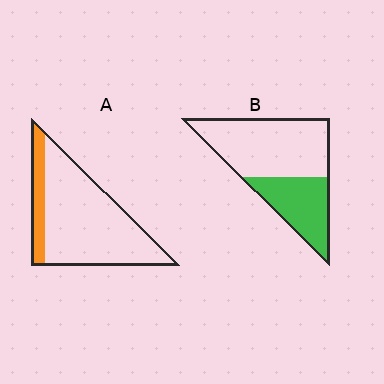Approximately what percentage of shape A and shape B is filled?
A is approximately 20% and B is approximately 35%.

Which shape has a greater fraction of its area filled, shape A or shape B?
Shape B.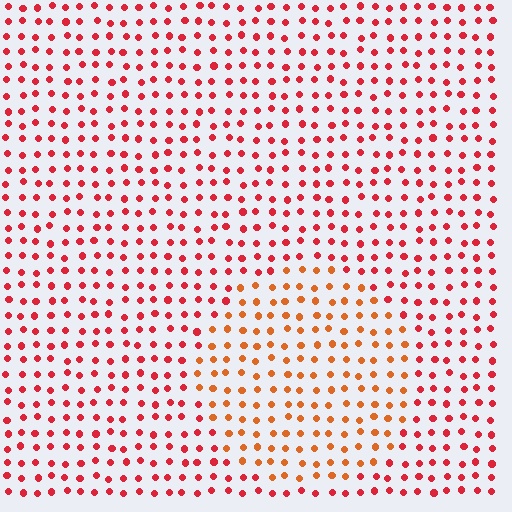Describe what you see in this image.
The image is filled with small red elements in a uniform arrangement. A circle-shaped region is visible where the elements are tinted to a slightly different hue, forming a subtle color boundary.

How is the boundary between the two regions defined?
The boundary is defined purely by a slight shift in hue (about 29 degrees). Spacing, size, and orientation are identical on both sides.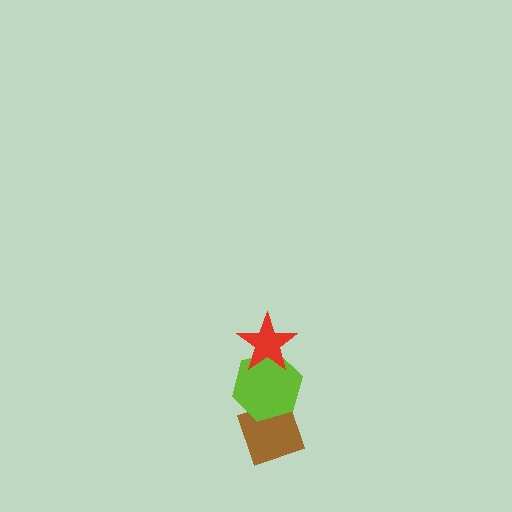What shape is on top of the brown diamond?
The lime hexagon is on top of the brown diamond.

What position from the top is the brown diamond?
The brown diamond is 3rd from the top.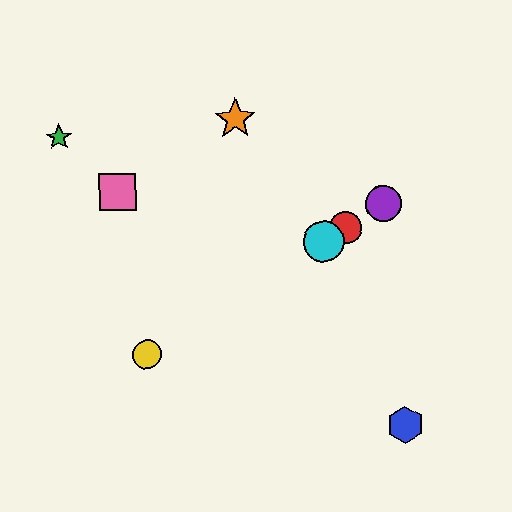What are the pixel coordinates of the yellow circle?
The yellow circle is at (148, 354).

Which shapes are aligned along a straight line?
The red circle, the yellow circle, the purple circle, the cyan circle are aligned along a straight line.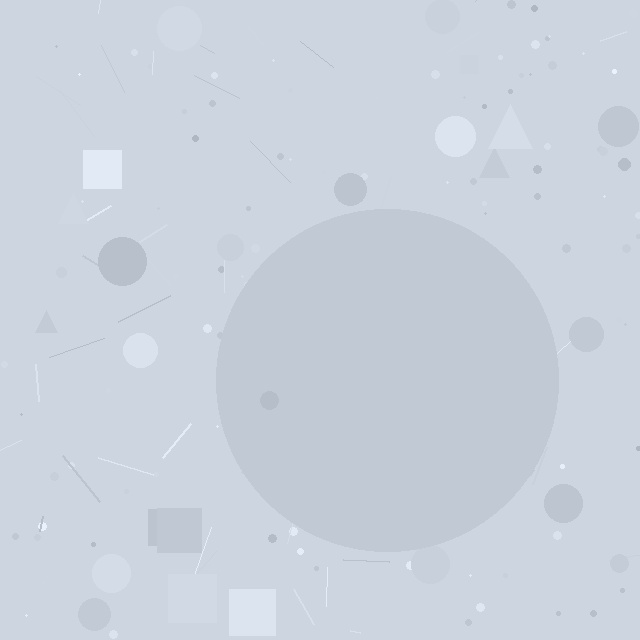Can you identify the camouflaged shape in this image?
The camouflaged shape is a circle.